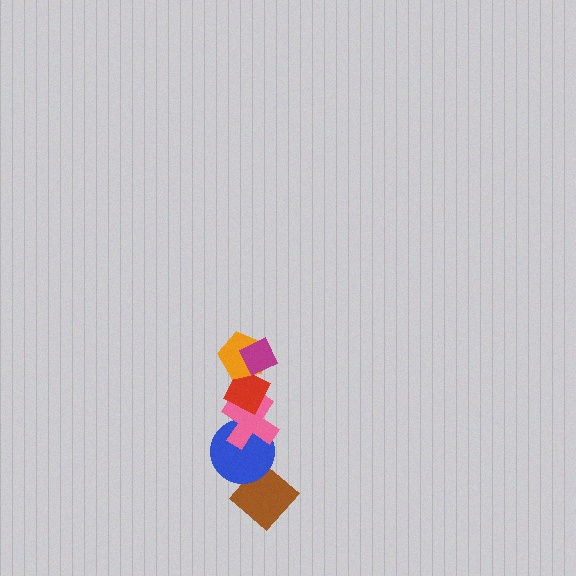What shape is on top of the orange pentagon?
The magenta diamond is on top of the orange pentagon.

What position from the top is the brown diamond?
The brown diamond is 6th from the top.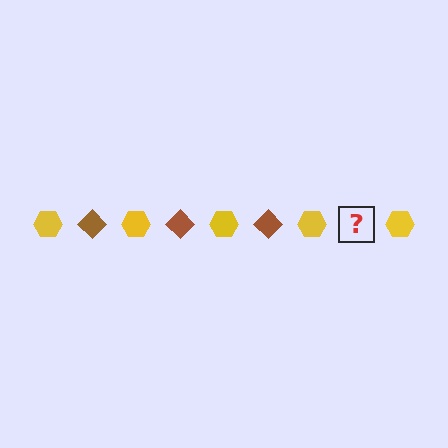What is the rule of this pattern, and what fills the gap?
The rule is that the pattern alternates between yellow hexagon and brown diamond. The gap should be filled with a brown diamond.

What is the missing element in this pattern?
The missing element is a brown diamond.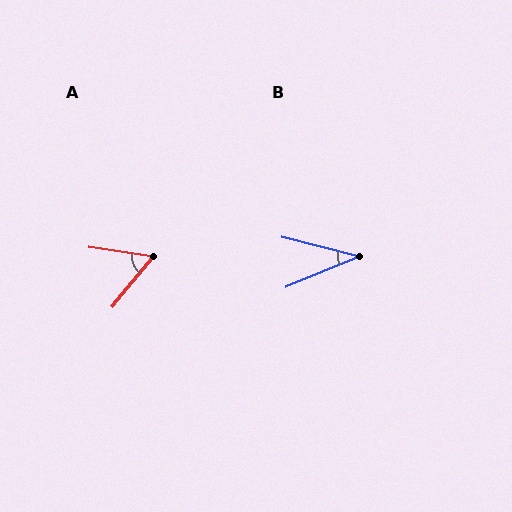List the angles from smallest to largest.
B (37°), A (59°).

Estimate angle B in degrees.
Approximately 37 degrees.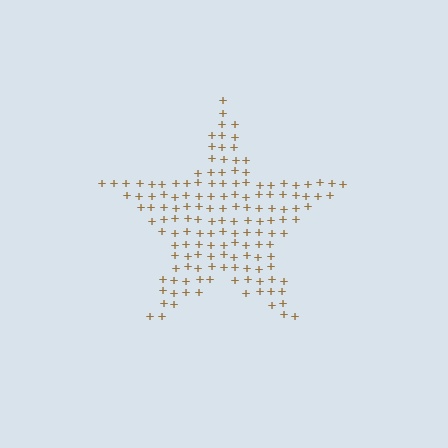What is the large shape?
The large shape is a star.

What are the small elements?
The small elements are plus signs.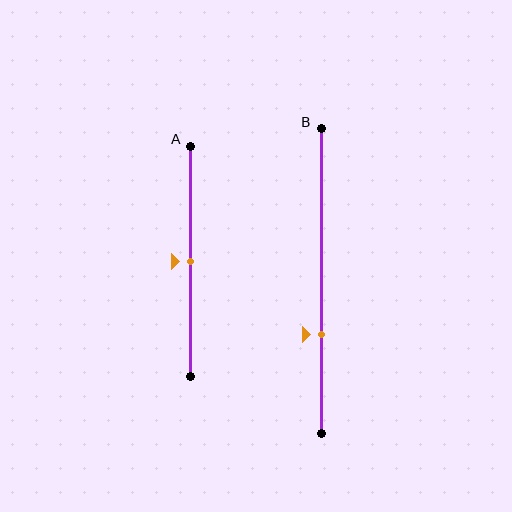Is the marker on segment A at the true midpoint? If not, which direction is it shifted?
Yes, the marker on segment A is at the true midpoint.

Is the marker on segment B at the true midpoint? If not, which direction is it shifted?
No, the marker on segment B is shifted downward by about 18% of the segment length.